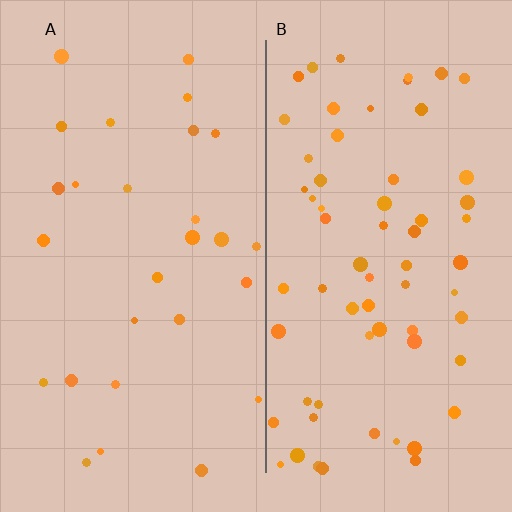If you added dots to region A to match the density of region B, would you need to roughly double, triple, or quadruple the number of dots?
Approximately double.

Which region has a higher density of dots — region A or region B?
B (the right).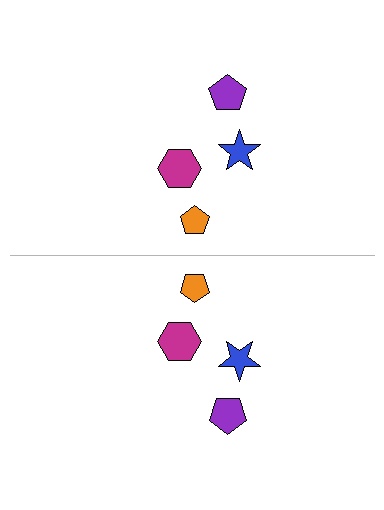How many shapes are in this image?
There are 8 shapes in this image.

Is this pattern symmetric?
Yes, this pattern has bilateral (reflection) symmetry.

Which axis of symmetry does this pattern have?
The pattern has a horizontal axis of symmetry running through the center of the image.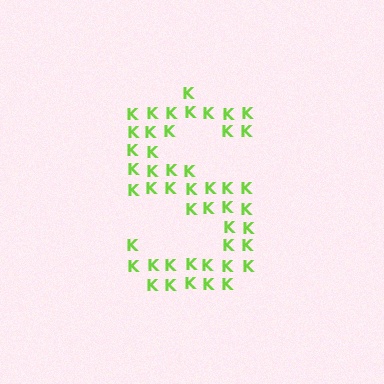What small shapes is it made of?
It is made of small letter K's.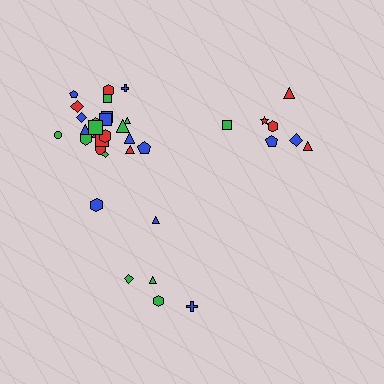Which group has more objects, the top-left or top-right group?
The top-left group.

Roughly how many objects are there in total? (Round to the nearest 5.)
Roughly 35 objects in total.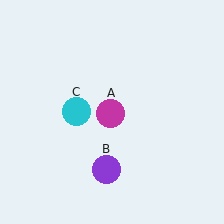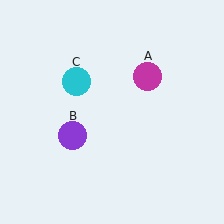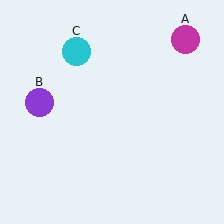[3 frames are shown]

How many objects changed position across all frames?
3 objects changed position: magenta circle (object A), purple circle (object B), cyan circle (object C).